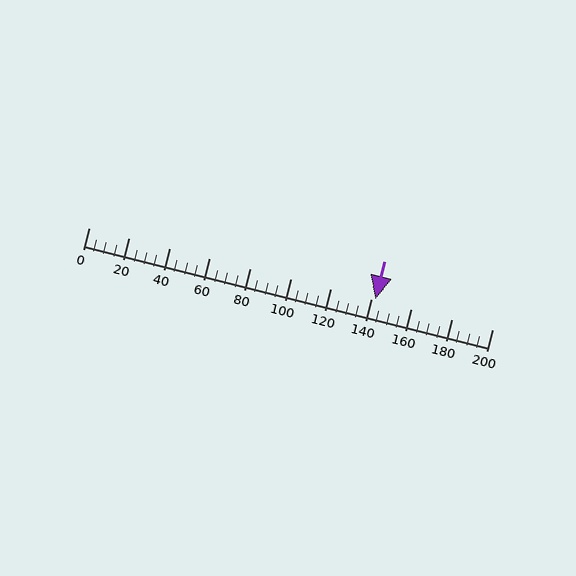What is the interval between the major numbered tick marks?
The major tick marks are spaced 20 units apart.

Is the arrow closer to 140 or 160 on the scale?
The arrow is closer to 140.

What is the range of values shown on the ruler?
The ruler shows values from 0 to 200.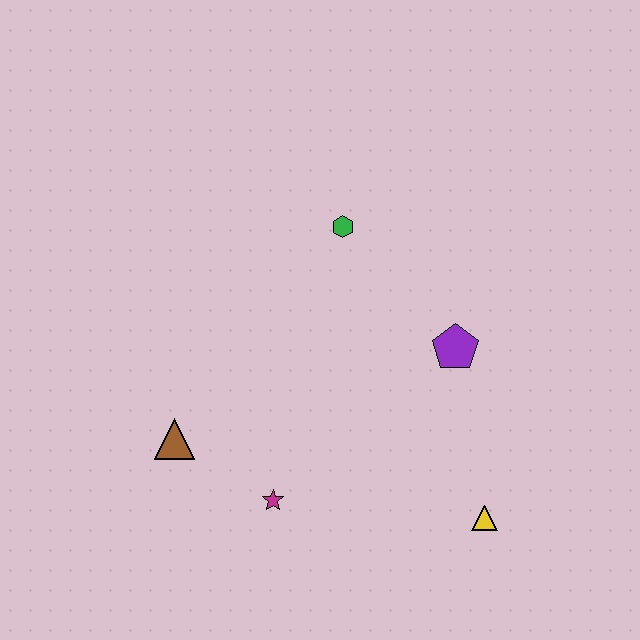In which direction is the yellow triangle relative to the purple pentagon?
The yellow triangle is below the purple pentagon.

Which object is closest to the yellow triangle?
The purple pentagon is closest to the yellow triangle.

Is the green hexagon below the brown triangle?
No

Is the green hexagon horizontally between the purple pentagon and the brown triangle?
Yes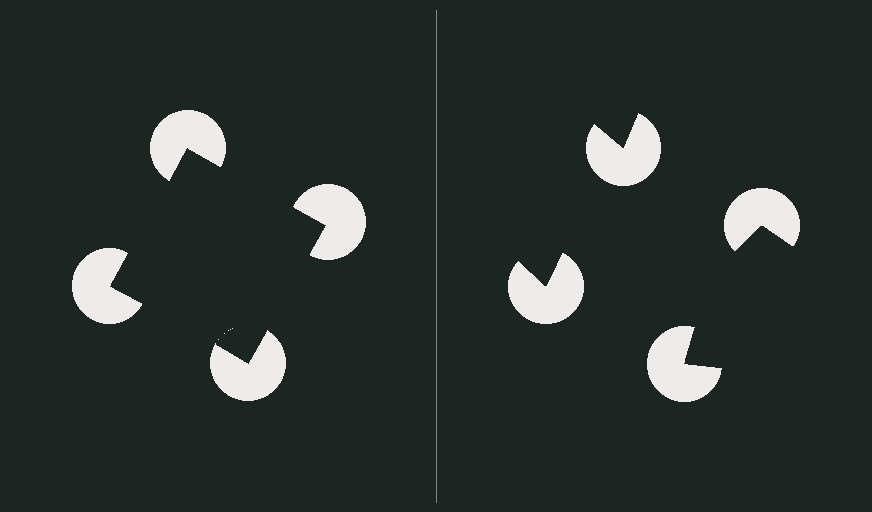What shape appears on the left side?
An illusory square.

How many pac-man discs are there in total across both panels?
8 — 4 on each side.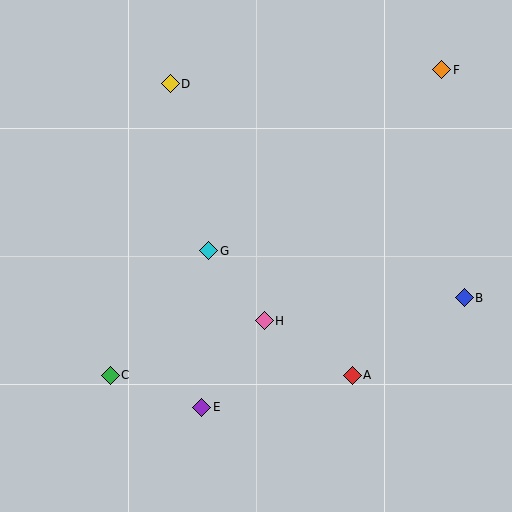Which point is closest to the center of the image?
Point G at (209, 251) is closest to the center.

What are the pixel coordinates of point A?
Point A is at (352, 375).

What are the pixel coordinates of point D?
Point D is at (170, 84).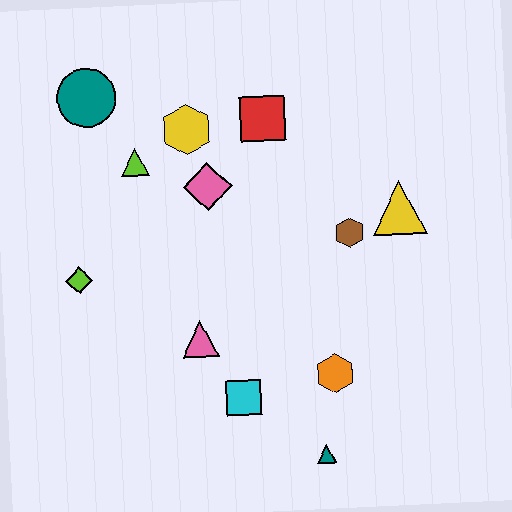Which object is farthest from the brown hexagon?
The teal circle is farthest from the brown hexagon.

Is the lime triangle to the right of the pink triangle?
No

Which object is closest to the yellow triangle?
The brown hexagon is closest to the yellow triangle.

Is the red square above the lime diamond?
Yes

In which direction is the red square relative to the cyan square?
The red square is above the cyan square.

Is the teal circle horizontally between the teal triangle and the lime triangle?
No